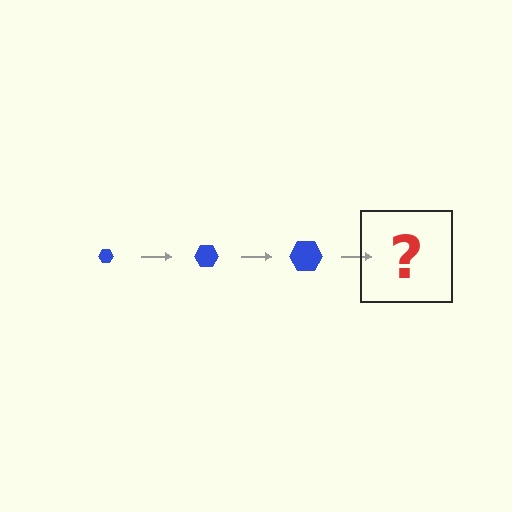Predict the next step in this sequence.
The next step is a blue hexagon, larger than the previous one.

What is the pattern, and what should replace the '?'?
The pattern is that the hexagon gets progressively larger each step. The '?' should be a blue hexagon, larger than the previous one.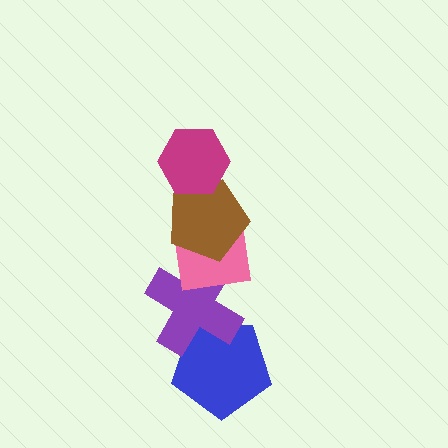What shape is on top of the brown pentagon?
The magenta hexagon is on top of the brown pentagon.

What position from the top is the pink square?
The pink square is 3rd from the top.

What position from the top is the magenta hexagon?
The magenta hexagon is 1st from the top.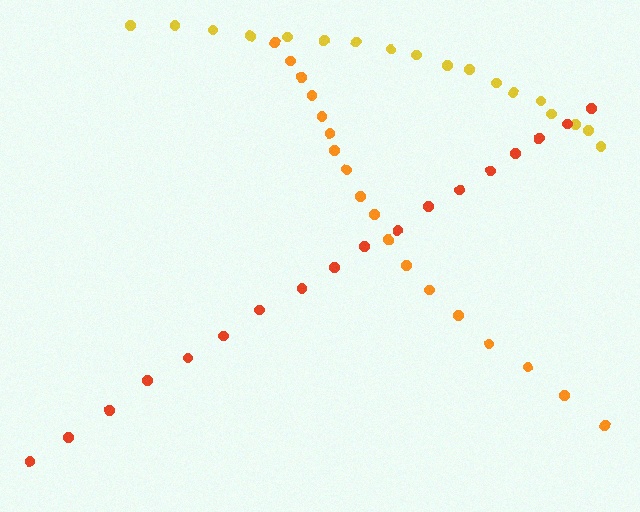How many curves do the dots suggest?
There are 3 distinct paths.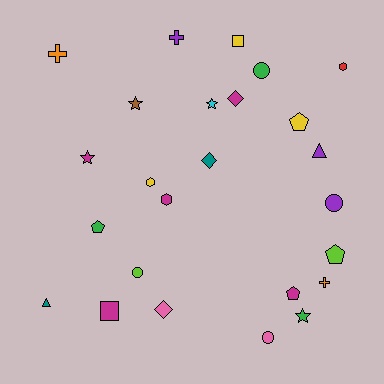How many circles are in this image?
There are 4 circles.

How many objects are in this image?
There are 25 objects.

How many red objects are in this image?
There is 1 red object.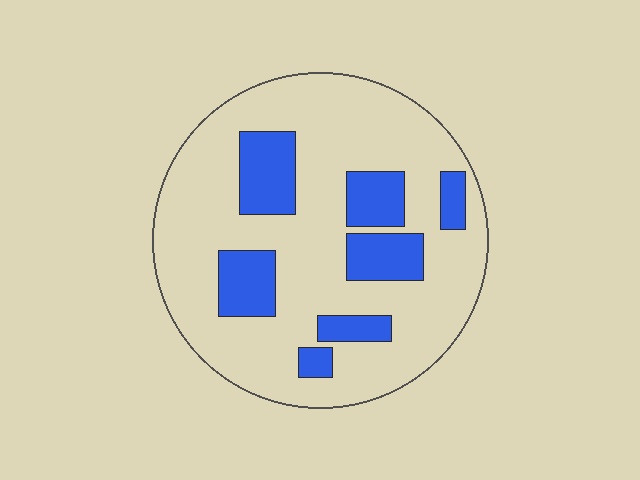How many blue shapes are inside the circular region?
7.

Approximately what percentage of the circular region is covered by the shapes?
Approximately 25%.